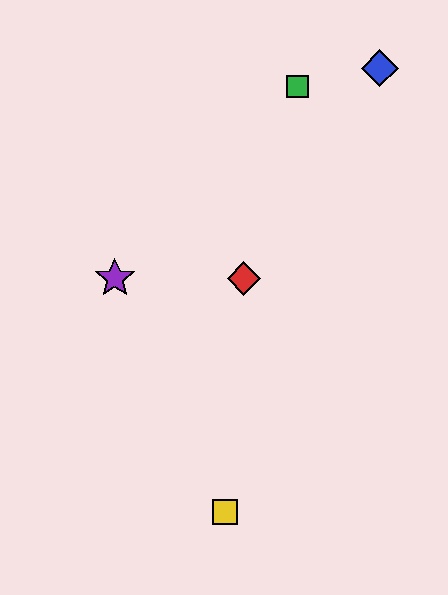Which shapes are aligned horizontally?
The red diamond, the purple star are aligned horizontally.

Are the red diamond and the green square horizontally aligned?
No, the red diamond is at y≈278 and the green square is at y≈86.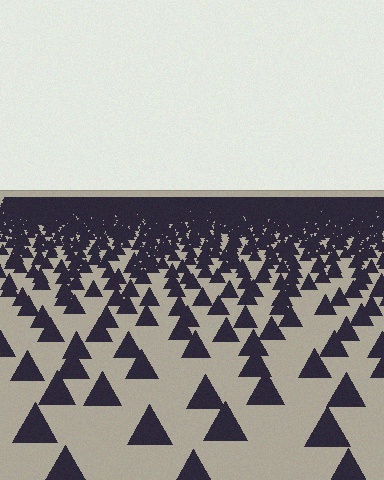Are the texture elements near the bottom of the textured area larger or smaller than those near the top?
Larger. Near the bottom, elements are closer to the viewer and appear at a bigger on-screen size.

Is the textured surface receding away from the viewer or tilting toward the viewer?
The surface is receding away from the viewer. Texture elements get smaller and denser toward the top.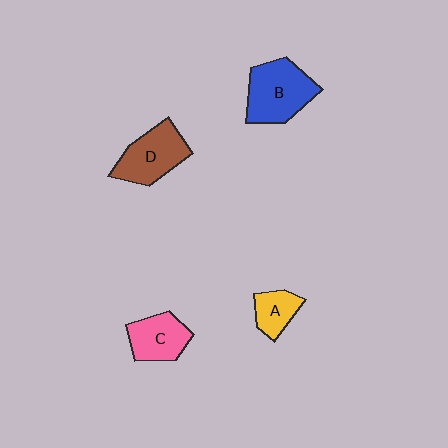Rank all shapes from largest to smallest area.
From largest to smallest: B (blue), D (brown), C (pink), A (yellow).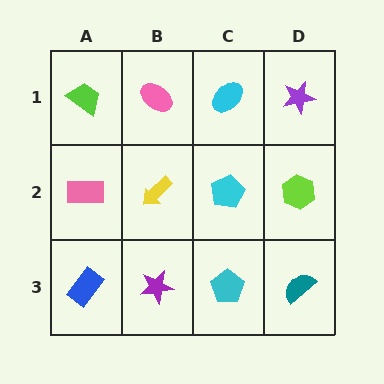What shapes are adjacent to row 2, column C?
A cyan ellipse (row 1, column C), a cyan pentagon (row 3, column C), a yellow arrow (row 2, column B), a lime hexagon (row 2, column D).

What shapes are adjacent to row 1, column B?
A yellow arrow (row 2, column B), a lime trapezoid (row 1, column A), a cyan ellipse (row 1, column C).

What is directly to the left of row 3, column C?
A purple star.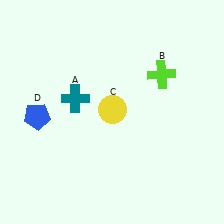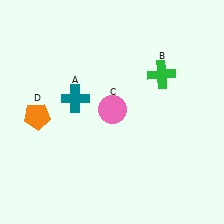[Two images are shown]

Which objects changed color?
B changed from lime to green. C changed from yellow to pink. D changed from blue to orange.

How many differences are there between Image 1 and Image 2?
There are 3 differences between the two images.